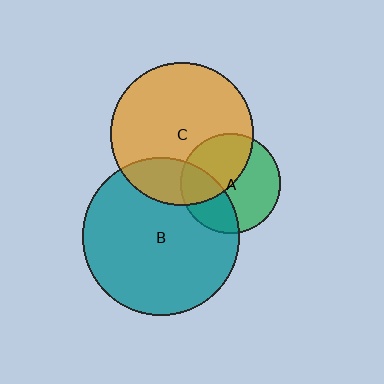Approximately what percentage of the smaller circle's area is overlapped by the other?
Approximately 35%.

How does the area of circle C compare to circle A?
Approximately 2.1 times.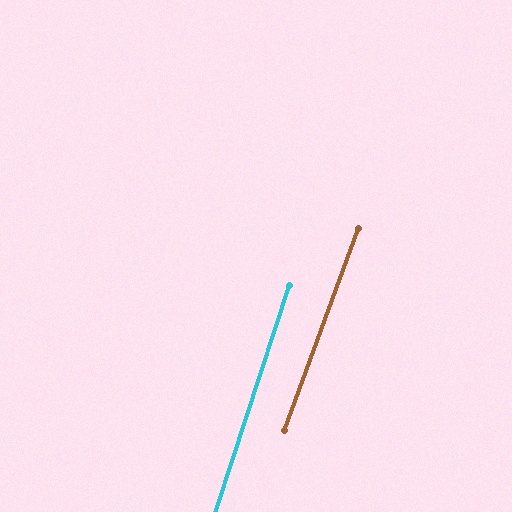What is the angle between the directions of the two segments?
Approximately 2 degrees.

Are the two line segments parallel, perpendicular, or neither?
Parallel — their directions differ by only 2.0°.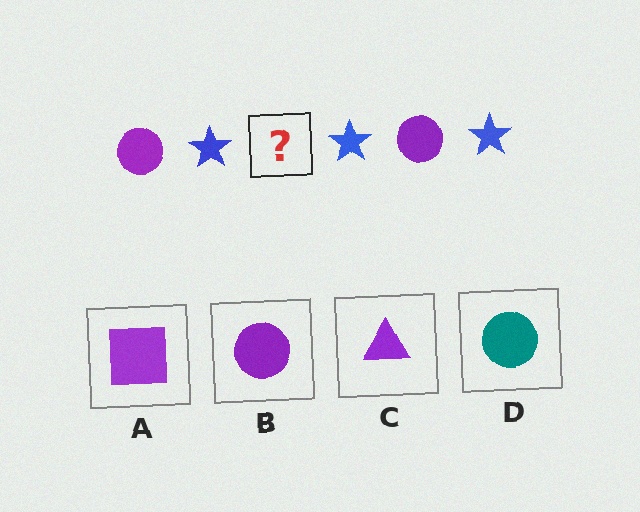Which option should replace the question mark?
Option B.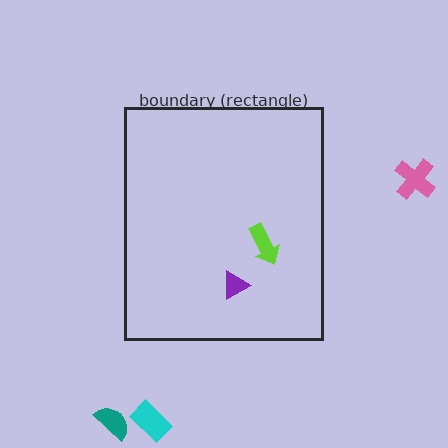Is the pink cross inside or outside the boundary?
Outside.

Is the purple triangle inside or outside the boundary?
Inside.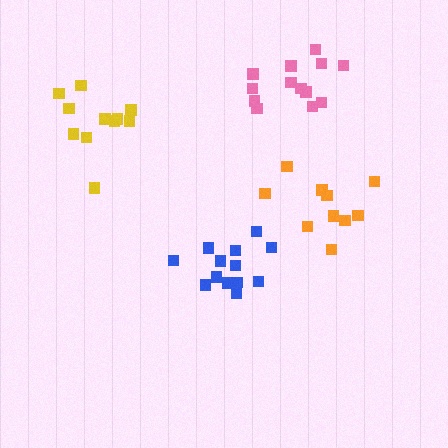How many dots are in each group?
Group 1: 13 dots, Group 2: 11 dots, Group 3: 13 dots, Group 4: 10 dots (47 total).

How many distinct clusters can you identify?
There are 4 distinct clusters.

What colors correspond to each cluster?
The clusters are colored: blue, yellow, pink, orange.